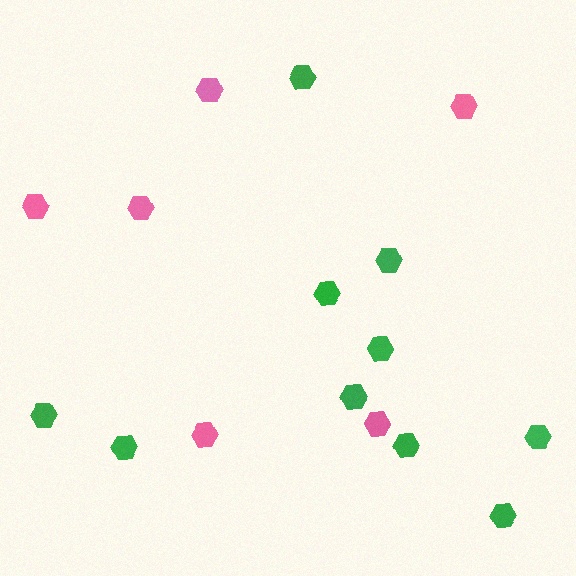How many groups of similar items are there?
There are 2 groups: one group of green hexagons (10) and one group of pink hexagons (6).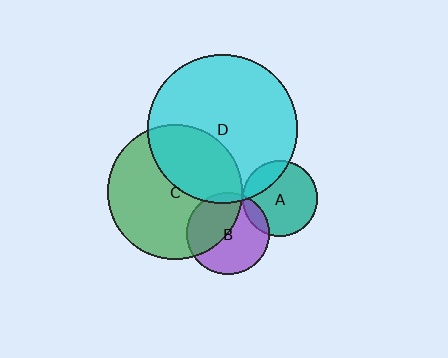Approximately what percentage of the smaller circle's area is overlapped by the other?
Approximately 20%.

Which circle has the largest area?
Circle D (cyan).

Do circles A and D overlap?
Yes.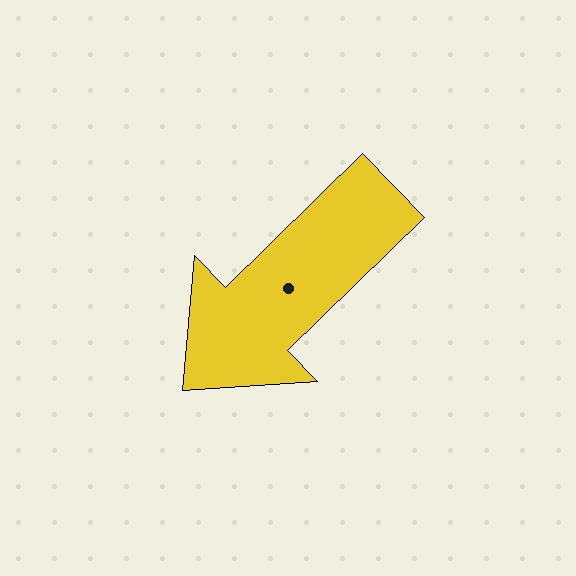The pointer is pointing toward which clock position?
Roughly 8 o'clock.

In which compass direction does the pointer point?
Southwest.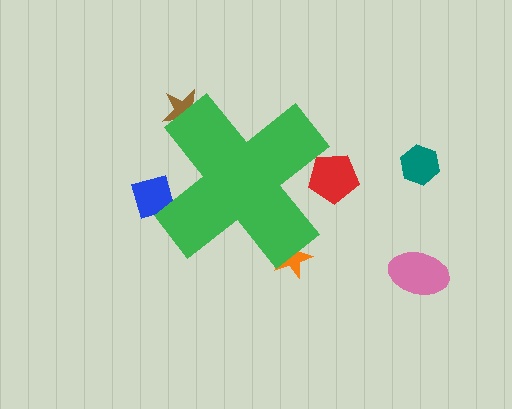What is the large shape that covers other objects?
A green cross.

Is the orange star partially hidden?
Yes, the orange star is partially hidden behind the green cross.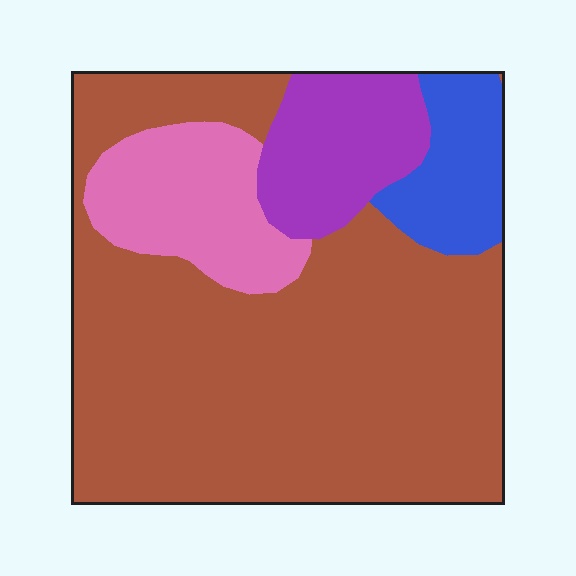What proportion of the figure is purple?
Purple covers around 10% of the figure.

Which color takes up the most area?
Brown, at roughly 65%.